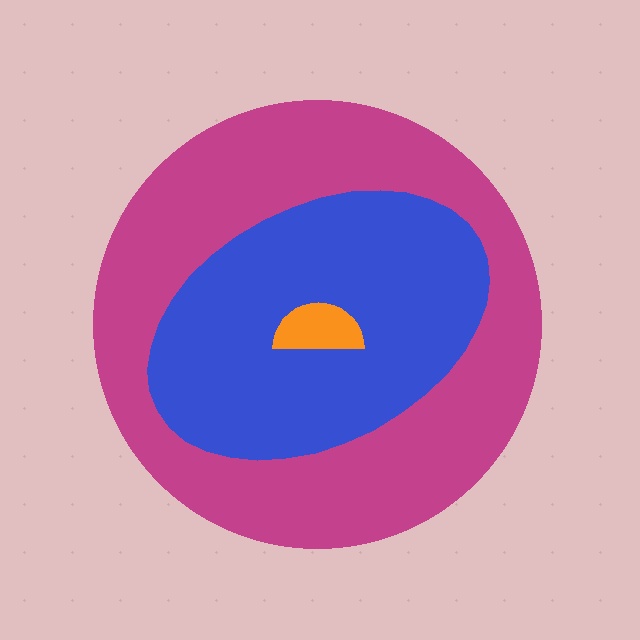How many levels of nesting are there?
3.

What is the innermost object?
The orange semicircle.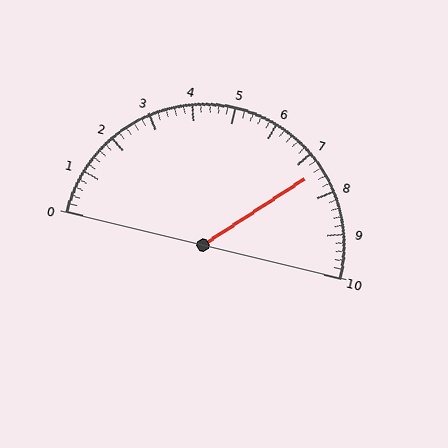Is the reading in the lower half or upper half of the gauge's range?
The reading is in the upper half of the range (0 to 10).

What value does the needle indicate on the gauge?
The needle indicates approximately 7.4.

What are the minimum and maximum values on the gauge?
The gauge ranges from 0 to 10.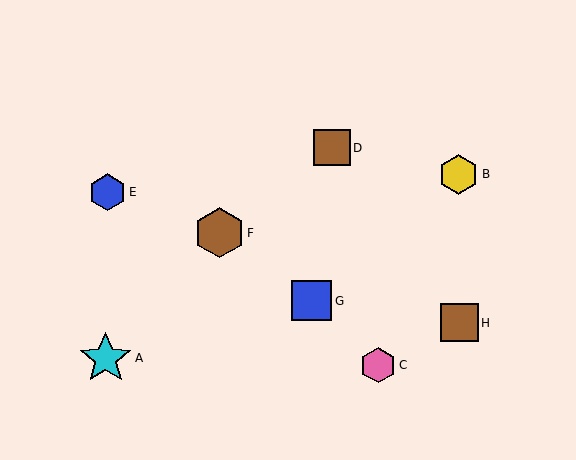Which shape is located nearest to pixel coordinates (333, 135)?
The brown square (labeled D) at (332, 148) is nearest to that location.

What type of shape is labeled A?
Shape A is a cyan star.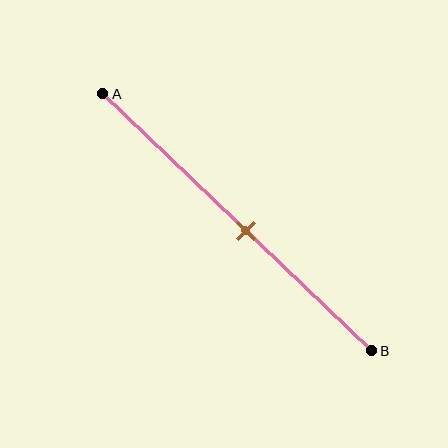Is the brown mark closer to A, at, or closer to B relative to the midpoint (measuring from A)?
The brown mark is closer to point B than the midpoint of segment AB.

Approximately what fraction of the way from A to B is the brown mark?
The brown mark is approximately 55% of the way from A to B.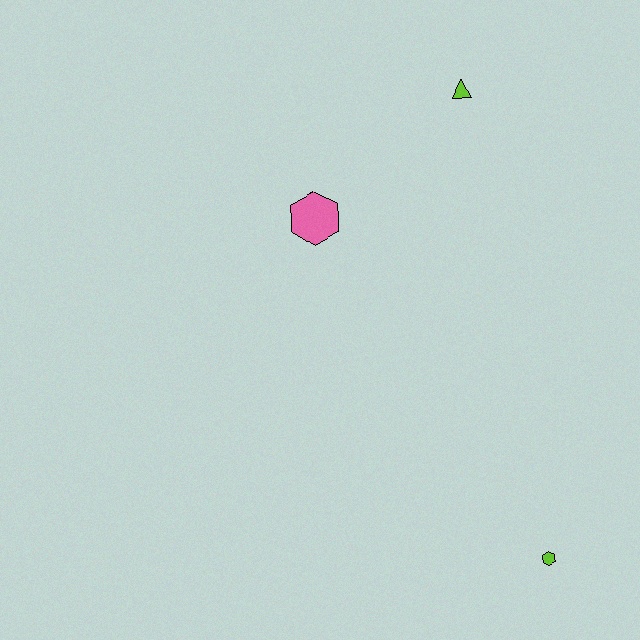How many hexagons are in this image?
There are 2 hexagons.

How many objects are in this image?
There are 3 objects.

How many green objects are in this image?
There are no green objects.